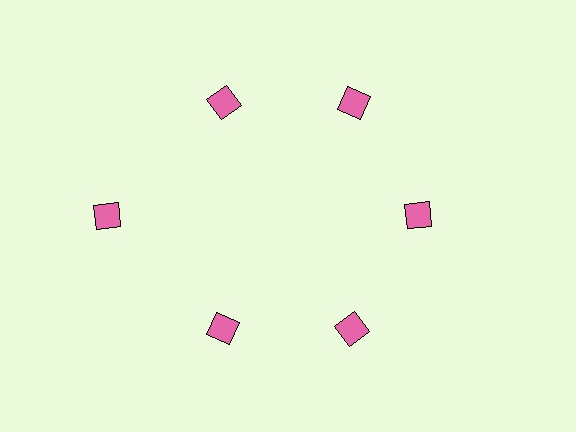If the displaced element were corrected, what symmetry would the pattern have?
It would have 6-fold rotational symmetry — the pattern would map onto itself every 60 degrees.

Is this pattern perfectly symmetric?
No. The 6 pink diamonds are arranged in a ring, but one element near the 9 o'clock position is pushed outward from the center, breaking the 6-fold rotational symmetry.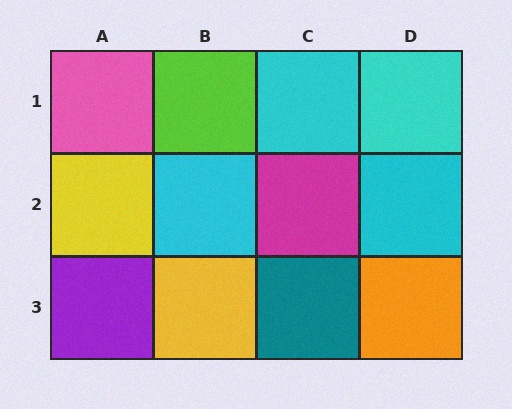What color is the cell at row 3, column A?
Purple.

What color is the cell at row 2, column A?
Yellow.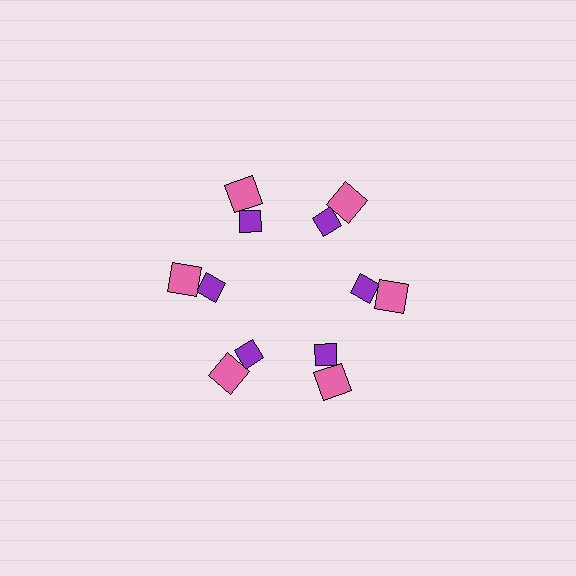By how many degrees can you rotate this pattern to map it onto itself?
The pattern maps onto itself every 60 degrees of rotation.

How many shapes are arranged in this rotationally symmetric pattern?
There are 12 shapes, arranged in 6 groups of 2.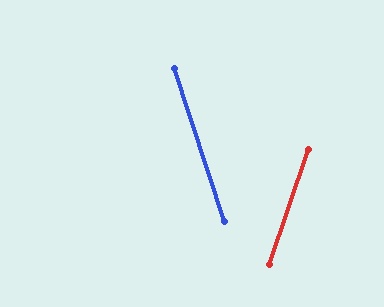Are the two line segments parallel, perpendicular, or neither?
Neither parallel nor perpendicular — they differ by about 37°.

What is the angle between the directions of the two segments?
Approximately 37 degrees.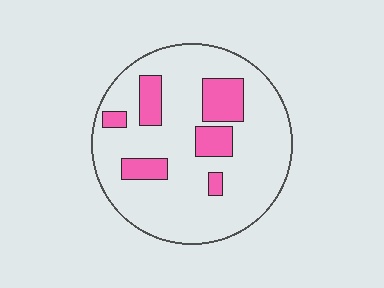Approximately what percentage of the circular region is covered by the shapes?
Approximately 20%.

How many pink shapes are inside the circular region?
6.